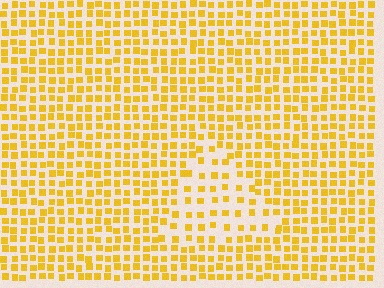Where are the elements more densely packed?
The elements are more densely packed outside the triangle boundary.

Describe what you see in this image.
The image contains small yellow elements arranged at two different densities. A triangle-shaped region is visible where the elements are less densely packed than the surrounding area.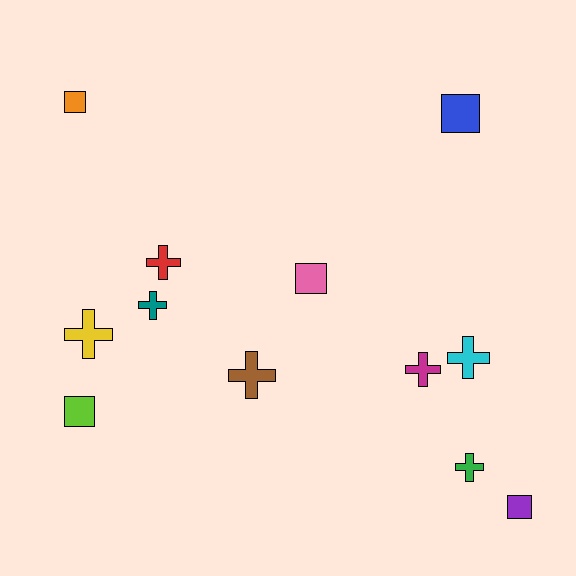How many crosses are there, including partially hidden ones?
There are 7 crosses.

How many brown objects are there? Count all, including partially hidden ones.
There is 1 brown object.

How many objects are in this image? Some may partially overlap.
There are 12 objects.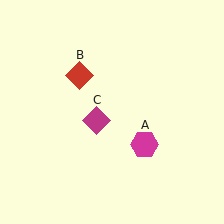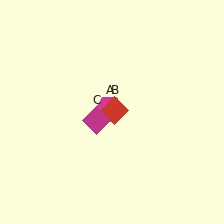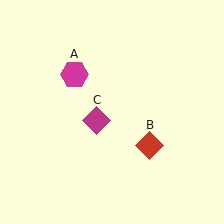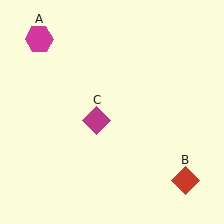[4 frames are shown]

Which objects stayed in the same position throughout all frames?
Magenta diamond (object C) remained stationary.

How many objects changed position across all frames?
2 objects changed position: magenta hexagon (object A), red diamond (object B).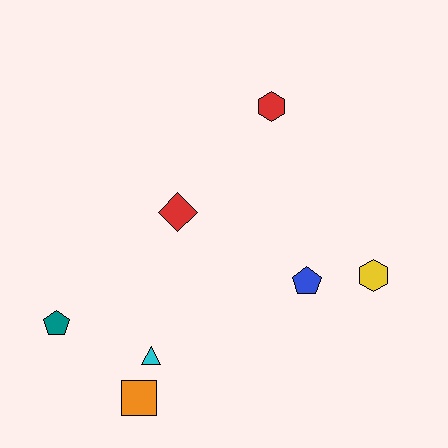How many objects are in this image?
There are 7 objects.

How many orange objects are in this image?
There is 1 orange object.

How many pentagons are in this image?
There are 2 pentagons.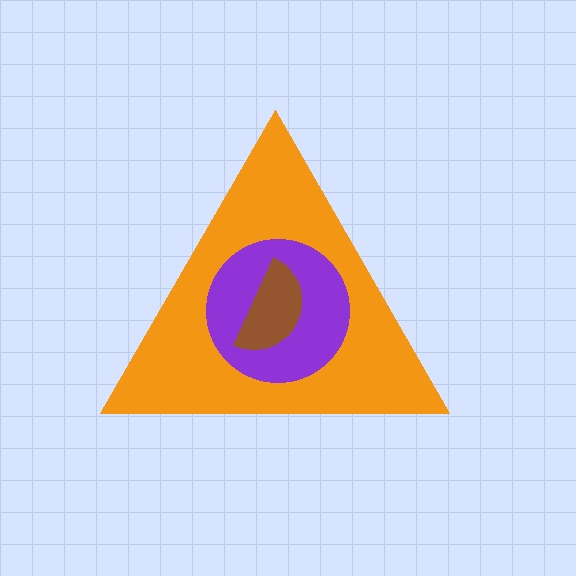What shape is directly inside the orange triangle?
The purple circle.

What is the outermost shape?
The orange triangle.